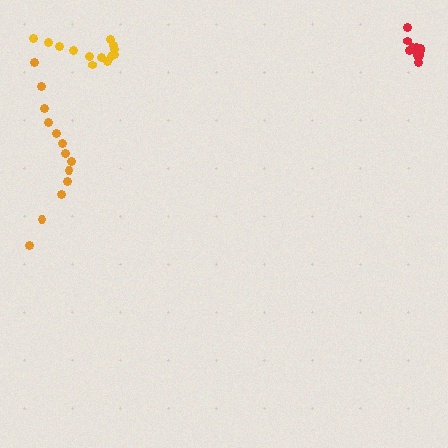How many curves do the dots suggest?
There are 3 distinct paths.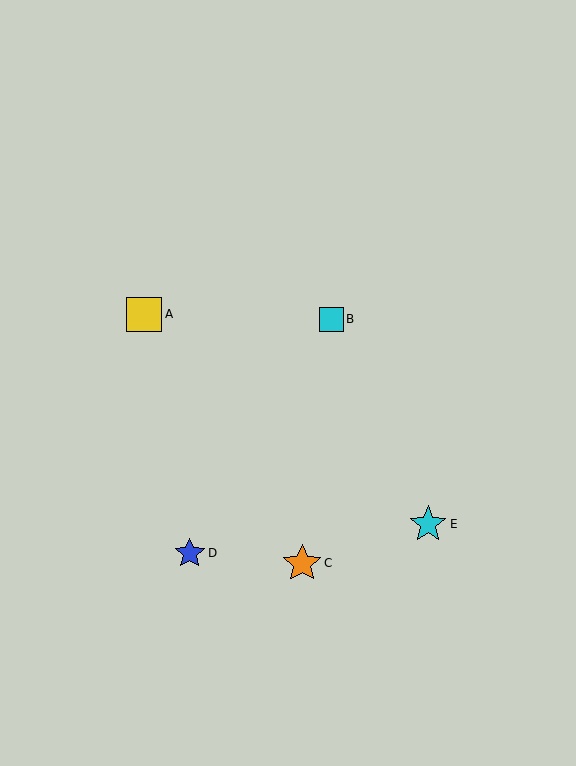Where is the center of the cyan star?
The center of the cyan star is at (428, 524).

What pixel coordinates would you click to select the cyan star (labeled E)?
Click at (428, 524) to select the cyan star E.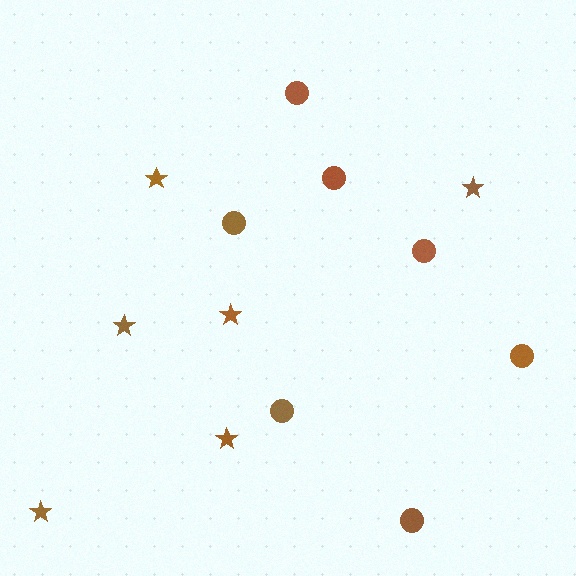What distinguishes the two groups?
There are 2 groups: one group of circles (7) and one group of stars (6).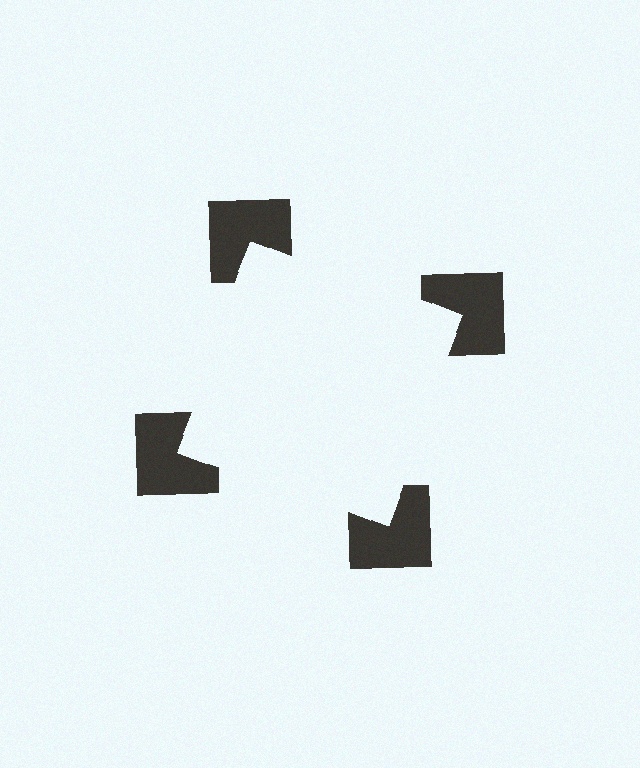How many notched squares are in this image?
There are 4 — one at each vertex of the illusory square.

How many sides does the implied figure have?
4 sides.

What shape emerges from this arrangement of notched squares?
An illusory square — its edges are inferred from the aligned wedge cuts in the notched squares, not physically drawn.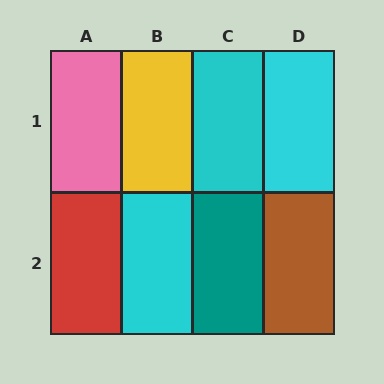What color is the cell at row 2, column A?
Red.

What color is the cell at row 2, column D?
Brown.